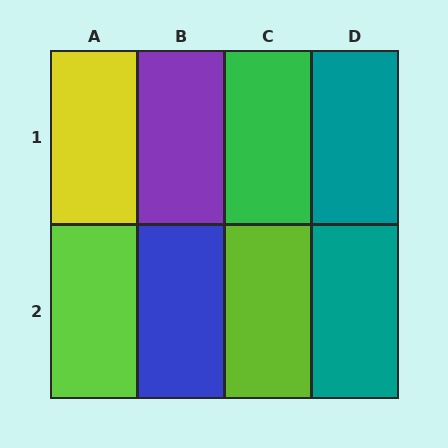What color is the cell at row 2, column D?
Teal.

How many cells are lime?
2 cells are lime.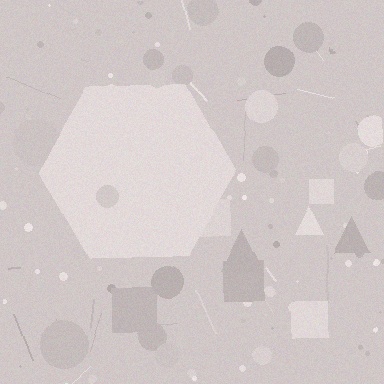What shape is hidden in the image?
A hexagon is hidden in the image.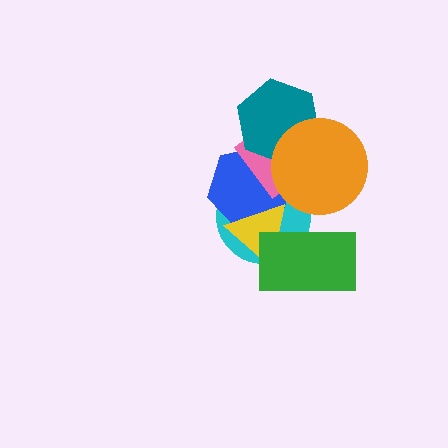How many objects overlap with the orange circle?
4 objects overlap with the orange circle.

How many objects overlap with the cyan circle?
5 objects overlap with the cyan circle.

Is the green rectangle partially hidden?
No, no other shape covers it.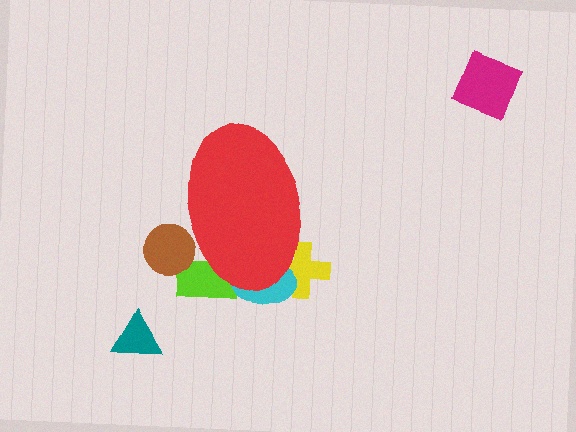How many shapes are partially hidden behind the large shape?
4 shapes are partially hidden.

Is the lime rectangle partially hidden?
Yes, the lime rectangle is partially hidden behind the red ellipse.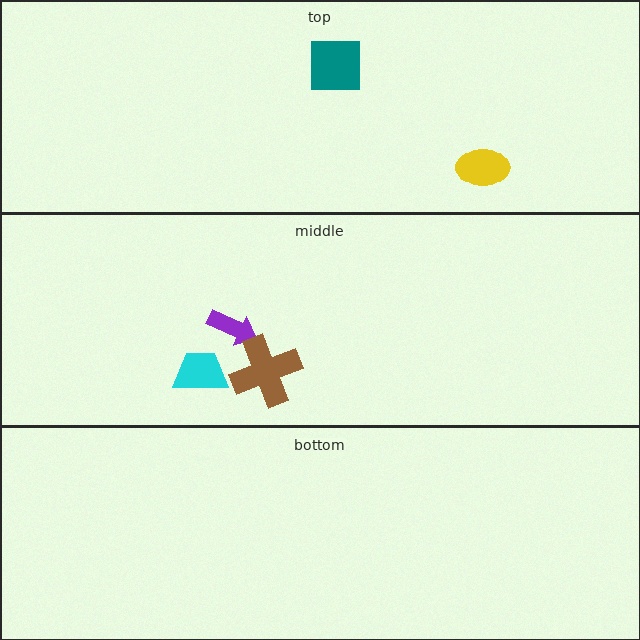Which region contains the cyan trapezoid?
The middle region.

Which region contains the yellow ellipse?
The top region.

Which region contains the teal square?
The top region.